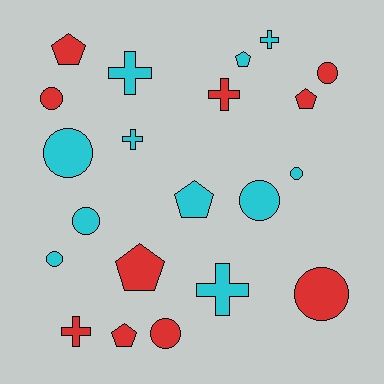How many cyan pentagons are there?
There are 2 cyan pentagons.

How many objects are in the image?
There are 21 objects.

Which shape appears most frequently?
Circle, with 9 objects.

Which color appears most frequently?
Cyan, with 11 objects.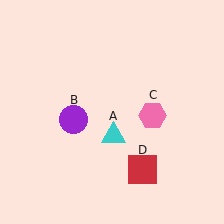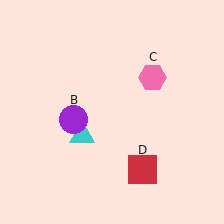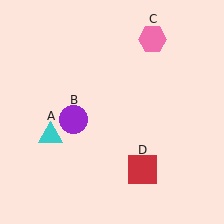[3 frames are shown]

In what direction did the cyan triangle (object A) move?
The cyan triangle (object A) moved left.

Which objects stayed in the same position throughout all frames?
Purple circle (object B) and red square (object D) remained stationary.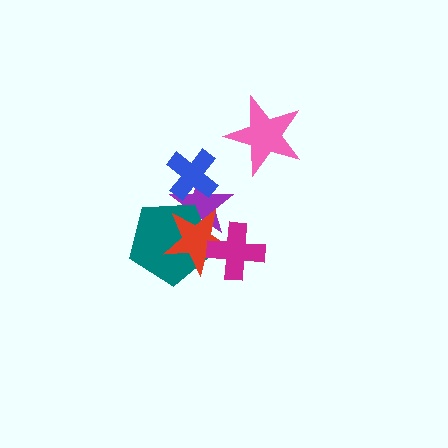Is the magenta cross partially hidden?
No, no other shape covers it.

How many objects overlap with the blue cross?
1 object overlaps with the blue cross.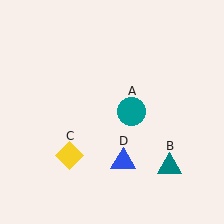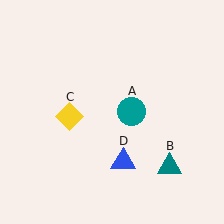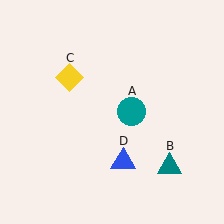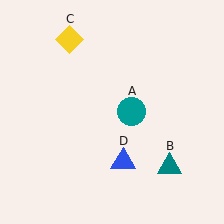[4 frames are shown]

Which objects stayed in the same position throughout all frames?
Teal circle (object A) and teal triangle (object B) and blue triangle (object D) remained stationary.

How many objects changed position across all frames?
1 object changed position: yellow diamond (object C).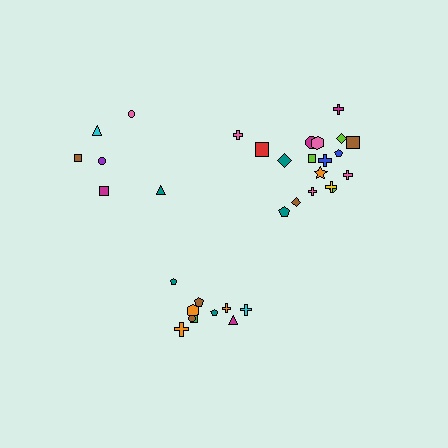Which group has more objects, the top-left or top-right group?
The top-right group.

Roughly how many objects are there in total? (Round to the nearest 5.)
Roughly 35 objects in total.